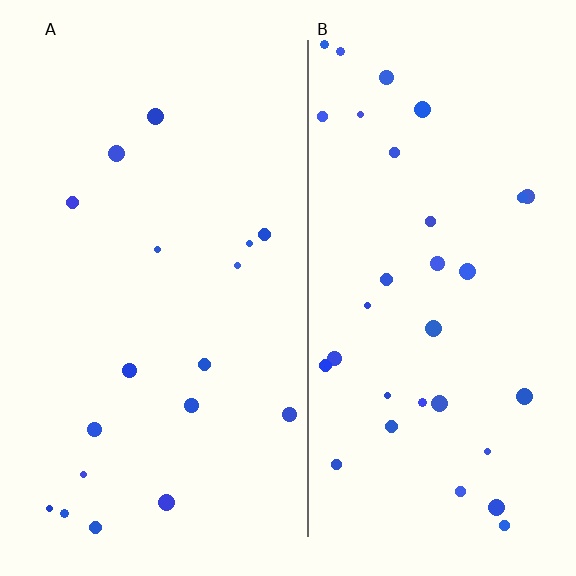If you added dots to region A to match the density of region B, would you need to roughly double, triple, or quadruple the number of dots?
Approximately double.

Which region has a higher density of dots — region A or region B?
B (the right).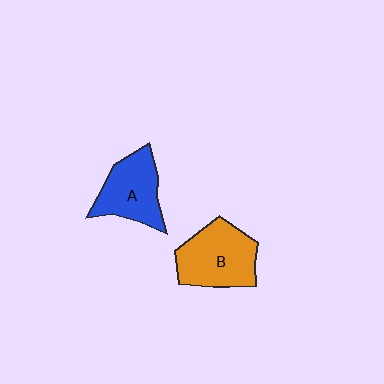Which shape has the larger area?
Shape B (orange).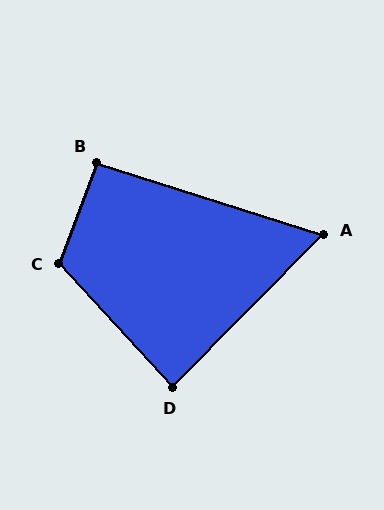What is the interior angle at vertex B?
Approximately 93 degrees (approximately right).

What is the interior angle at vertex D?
Approximately 87 degrees (approximately right).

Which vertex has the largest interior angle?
C, at approximately 117 degrees.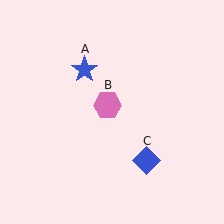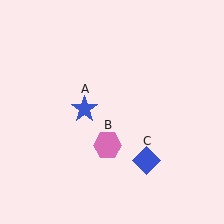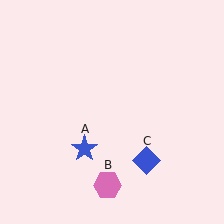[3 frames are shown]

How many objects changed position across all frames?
2 objects changed position: blue star (object A), pink hexagon (object B).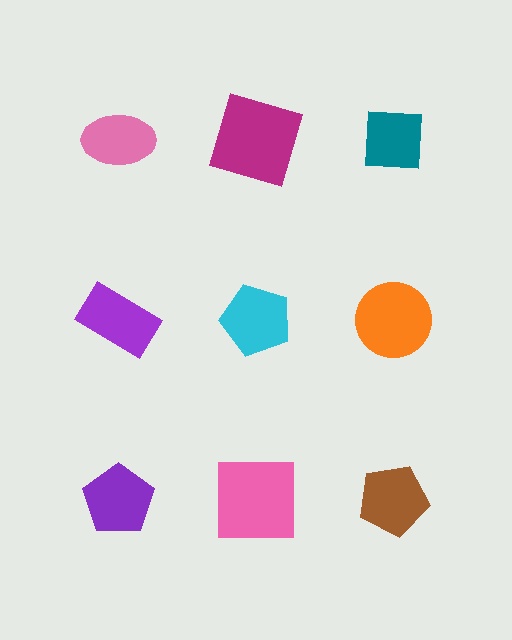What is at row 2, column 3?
An orange circle.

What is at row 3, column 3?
A brown pentagon.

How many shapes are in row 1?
3 shapes.